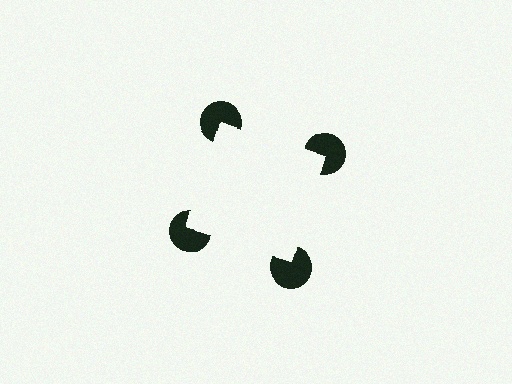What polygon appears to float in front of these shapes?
An illusory square — its edges are inferred from the aligned wedge cuts in the pac-man discs, not physically drawn.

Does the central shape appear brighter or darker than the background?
It typically appears slightly brighter than the background, even though no actual brightness change is drawn.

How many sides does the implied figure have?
4 sides.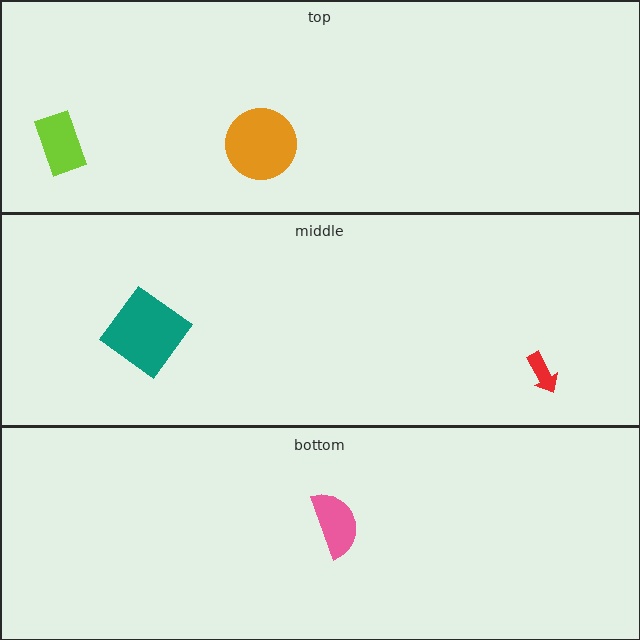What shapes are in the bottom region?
The pink semicircle.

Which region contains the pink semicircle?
The bottom region.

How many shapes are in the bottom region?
1.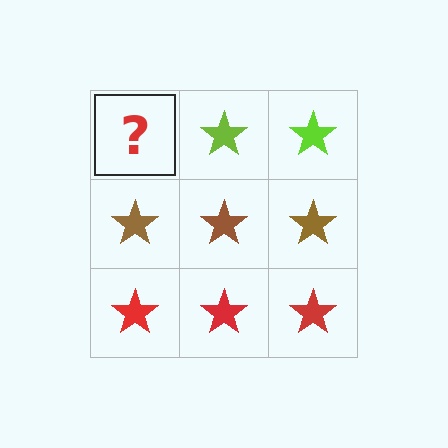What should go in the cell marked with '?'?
The missing cell should contain a lime star.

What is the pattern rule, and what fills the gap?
The rule is that each row has a consistent color. The gap should be filled with a lime star.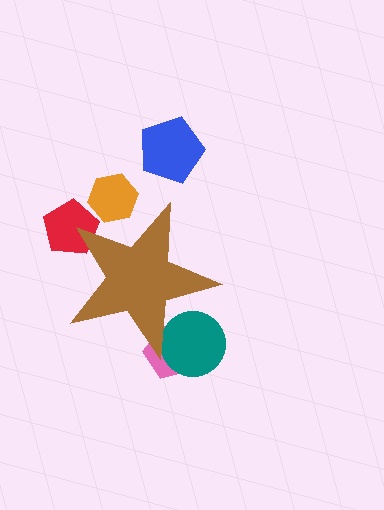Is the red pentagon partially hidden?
Yes, the red pentagon is partially hidden behind the brown star.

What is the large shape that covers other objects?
A brown star.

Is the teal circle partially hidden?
Yes, the teal circle is partially hidden behind the brown star.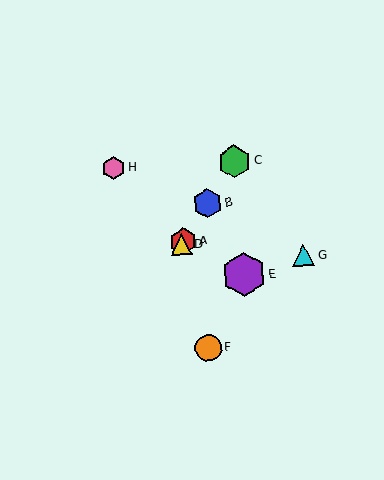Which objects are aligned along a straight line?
Objects A, B, C, D are aligned along a straight line.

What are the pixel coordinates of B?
Object B is at (207, 204).